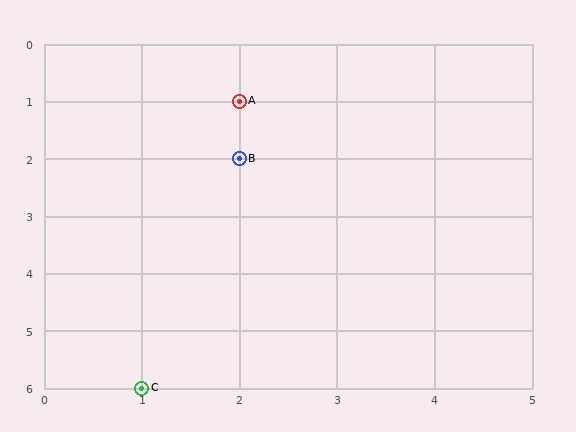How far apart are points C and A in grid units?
Points C and A are 1 column and 5 rows apart (about 5.1 grid units diagonally).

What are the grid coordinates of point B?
Point B is at grid coordinates (2, 2).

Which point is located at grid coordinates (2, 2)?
Point B is at (2, 2).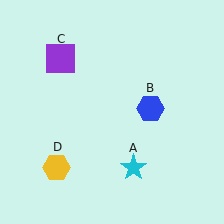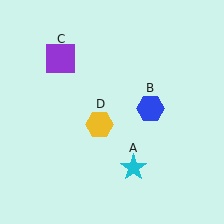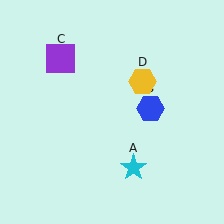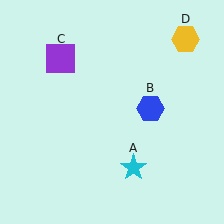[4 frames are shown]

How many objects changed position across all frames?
1 object changed position: yellow hexagon (object D).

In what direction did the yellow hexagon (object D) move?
The yellow hexagon (object D) moved up and to the right.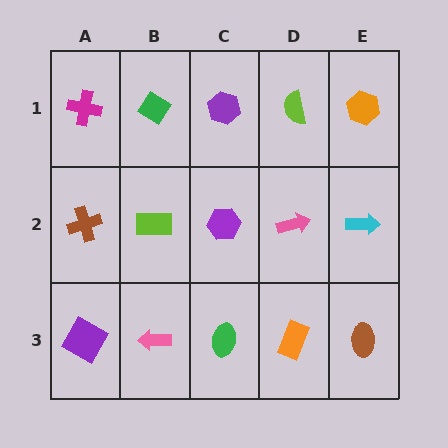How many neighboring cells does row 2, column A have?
3.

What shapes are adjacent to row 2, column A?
A magenta cross (row 1, column A), a purple square (row 3, column A), a lime rectangle (row 2, column B).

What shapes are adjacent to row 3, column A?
A brown cross (row 2, column A), a pink arrow (row 3, column B).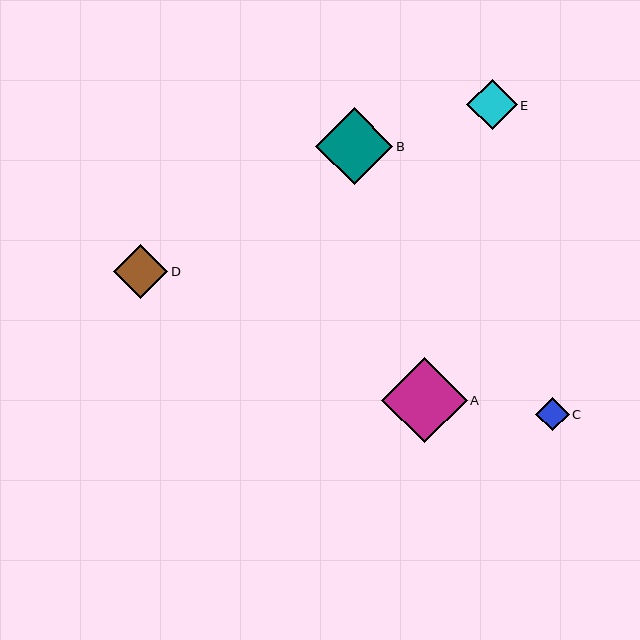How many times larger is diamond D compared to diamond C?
Diamond D is approximately 1.6 times the size of diamond C.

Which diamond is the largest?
Diamond A is the largest with a size of approximately 85 pixels.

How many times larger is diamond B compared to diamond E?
Diamond B is approximately 1.5 times the size of diamond E.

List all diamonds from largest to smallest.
From largest to smallest: A, B, D, E, C.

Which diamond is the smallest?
Diamond C is the smallest with a size of approximately 33 pixels.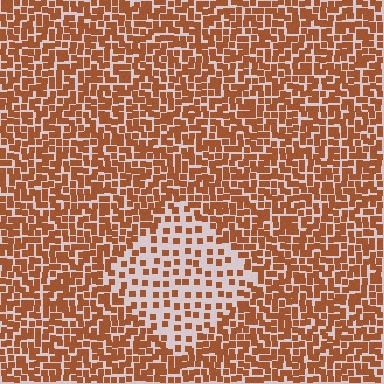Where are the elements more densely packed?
The elements are more densely packed outside the diamond boundary.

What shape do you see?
I see a diamond.